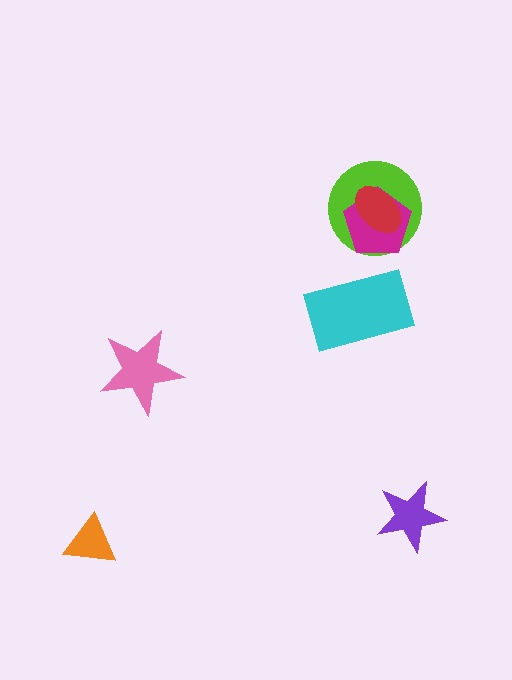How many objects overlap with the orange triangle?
0 objects overlap with the orange triangle.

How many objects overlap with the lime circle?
2 objects overlap with the lime circle.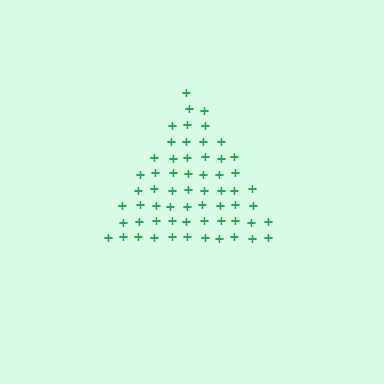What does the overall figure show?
The overall figure shows a triangle.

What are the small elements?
The small elements are plus signs.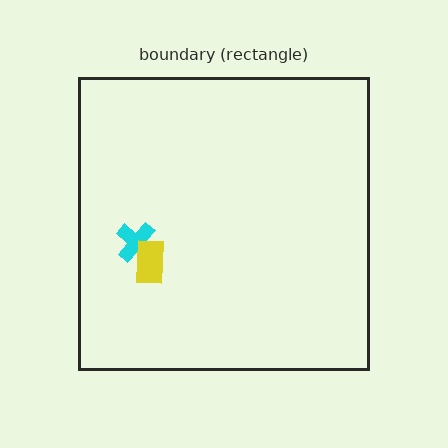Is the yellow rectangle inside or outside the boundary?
Inside.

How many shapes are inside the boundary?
2 inside, 0 outside.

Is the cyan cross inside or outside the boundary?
Inside.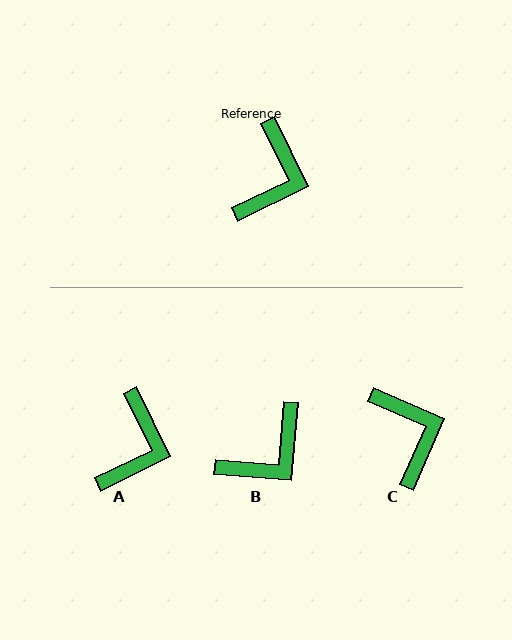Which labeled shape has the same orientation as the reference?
A.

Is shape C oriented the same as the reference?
No, it is off by about 41 degrees.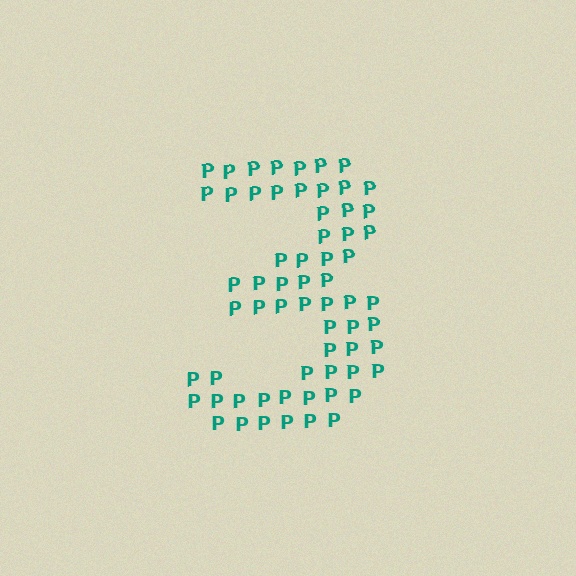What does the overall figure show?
The overall figure shows the digit 3.